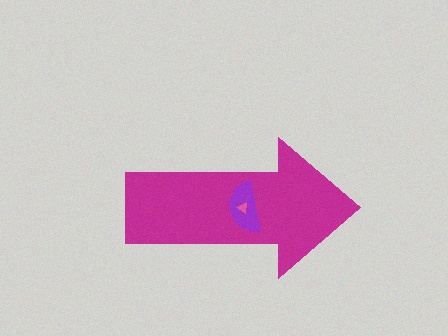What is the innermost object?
The pink triangle.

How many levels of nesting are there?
3.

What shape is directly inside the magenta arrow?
The purple semicircle.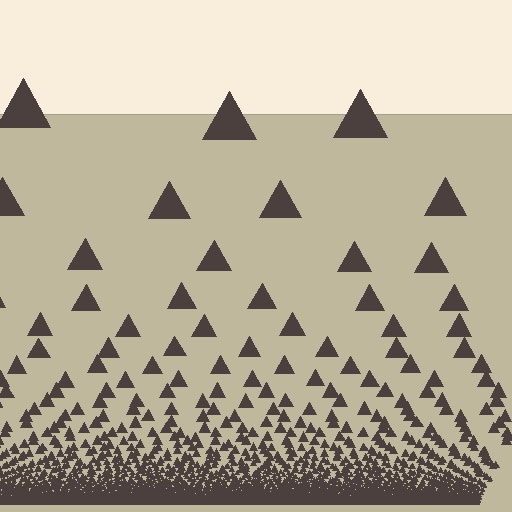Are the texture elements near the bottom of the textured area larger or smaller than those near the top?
Smaller. The gradient is inverted — elements near the bottom are smaller and denser.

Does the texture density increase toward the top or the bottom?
Density increases toward the bottom.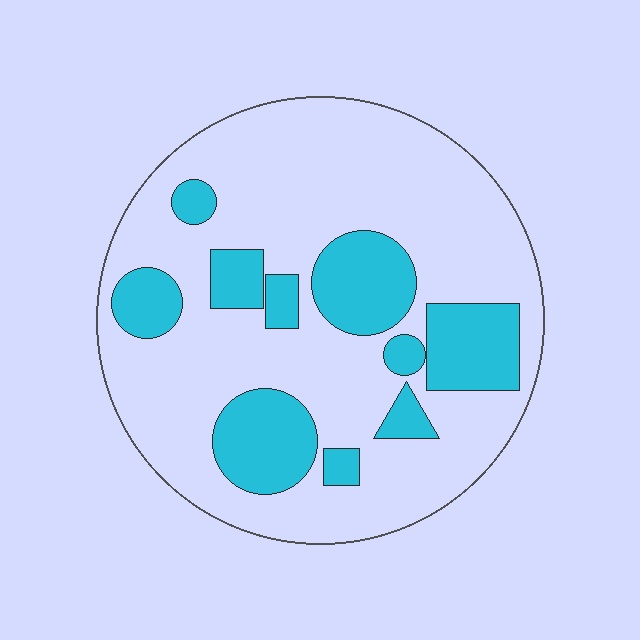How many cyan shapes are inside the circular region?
10.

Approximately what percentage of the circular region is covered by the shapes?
Approximately 25%.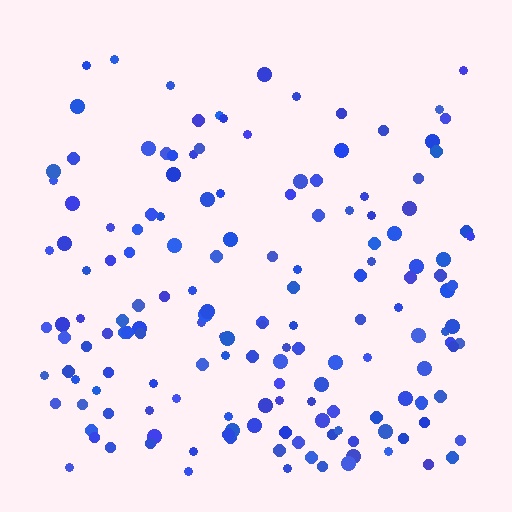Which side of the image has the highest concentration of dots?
The bottom.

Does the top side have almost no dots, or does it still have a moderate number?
Still a moderate number, just noticeably fewer than the bottom.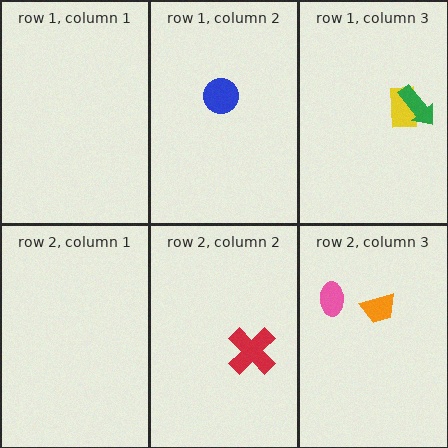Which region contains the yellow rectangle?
The row 1, column 3 region.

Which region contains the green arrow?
The row 1, column 3 region.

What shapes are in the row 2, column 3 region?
The pink ellipse, the orange trapezoid.